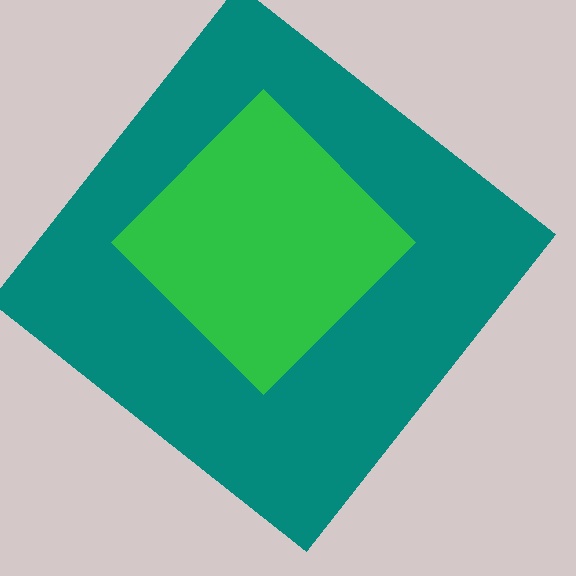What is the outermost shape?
The teal diamond.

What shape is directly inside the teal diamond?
The green diamond.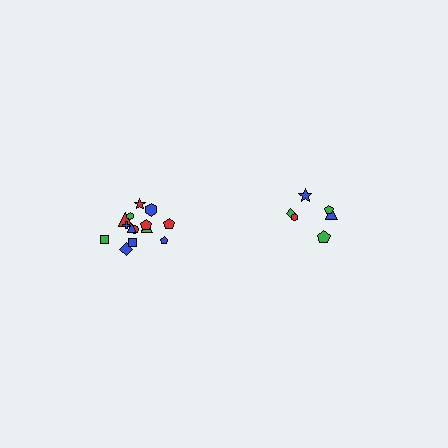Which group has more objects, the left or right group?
The left group.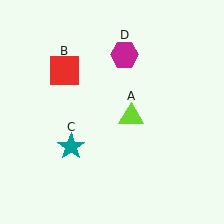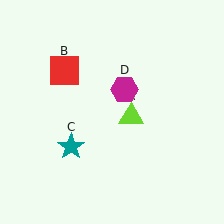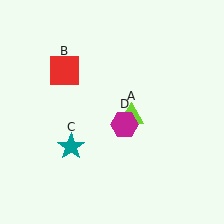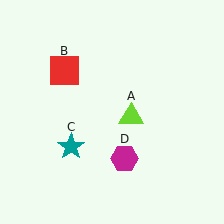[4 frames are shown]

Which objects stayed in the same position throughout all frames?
Lime triangle (object A) and red square (object B) and teal star (object C) remained stationary.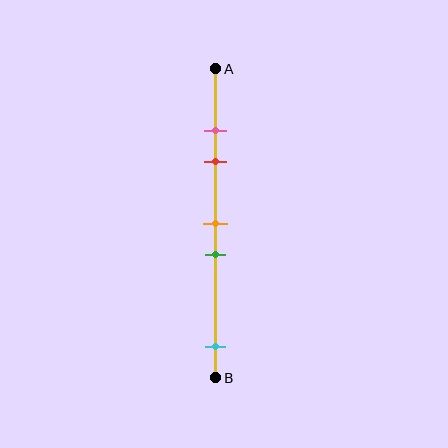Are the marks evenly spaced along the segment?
No, the marks are not evenly spaced.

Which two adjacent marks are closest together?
The pink and red marks are the closest adjacent pair.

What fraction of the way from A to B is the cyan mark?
The cyan mark is approximately 90% (0.9) of the way from A to B.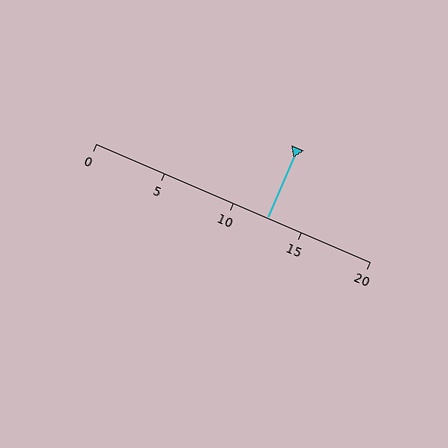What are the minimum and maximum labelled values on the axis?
The axis runs from 0 to 20.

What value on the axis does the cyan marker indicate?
The marker indicates approximately 12.5.